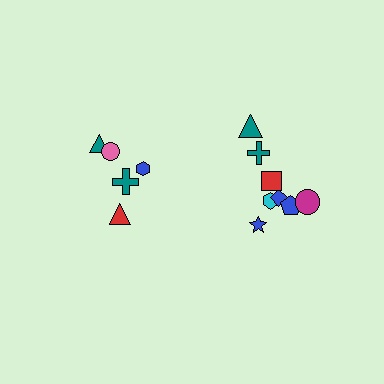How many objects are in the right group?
There are 8 objects.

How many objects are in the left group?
There are 5 objects.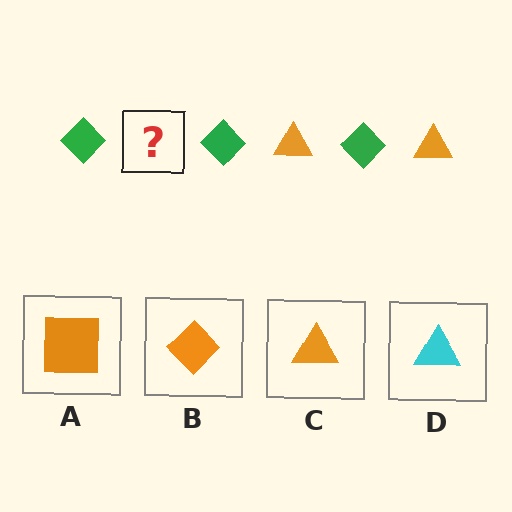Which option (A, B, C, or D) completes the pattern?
C.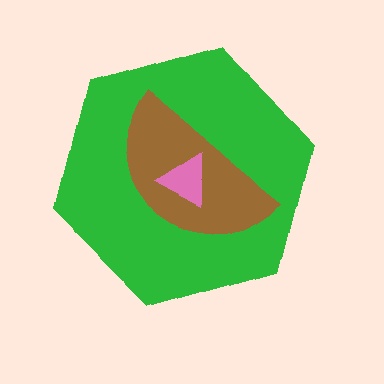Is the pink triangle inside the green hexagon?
Yes.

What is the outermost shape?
The green hexagon.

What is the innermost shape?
The pink triangle.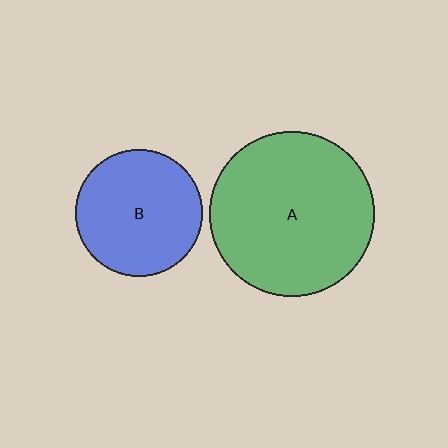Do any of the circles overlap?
No, none of the circles overlap.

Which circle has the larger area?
Circle A (green).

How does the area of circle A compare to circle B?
Approximately 1.7 times.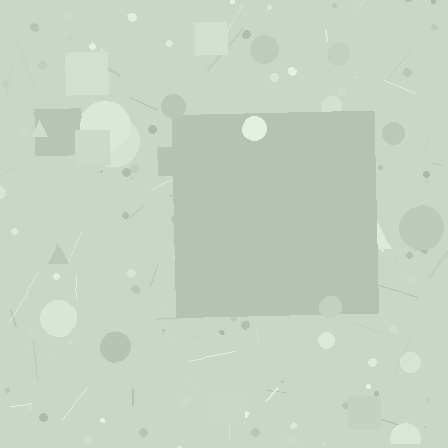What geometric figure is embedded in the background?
A square is embedded in the background.